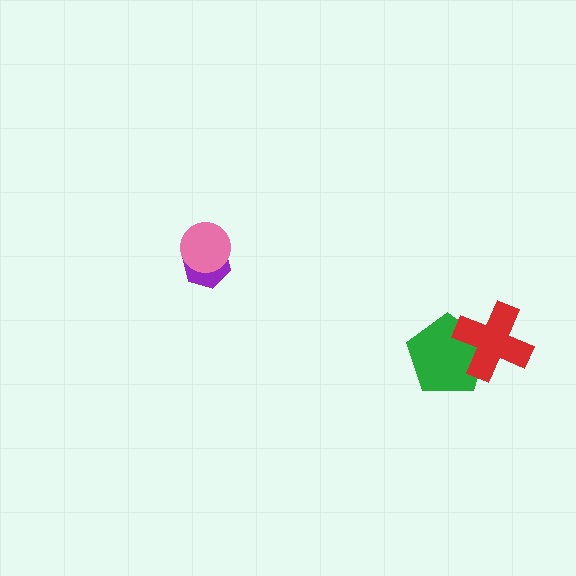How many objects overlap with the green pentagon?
1 object overlaps with the green pentagon.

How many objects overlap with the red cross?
1 object overlaps with the red cross.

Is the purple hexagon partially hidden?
Yes, it is partially covered by another shape.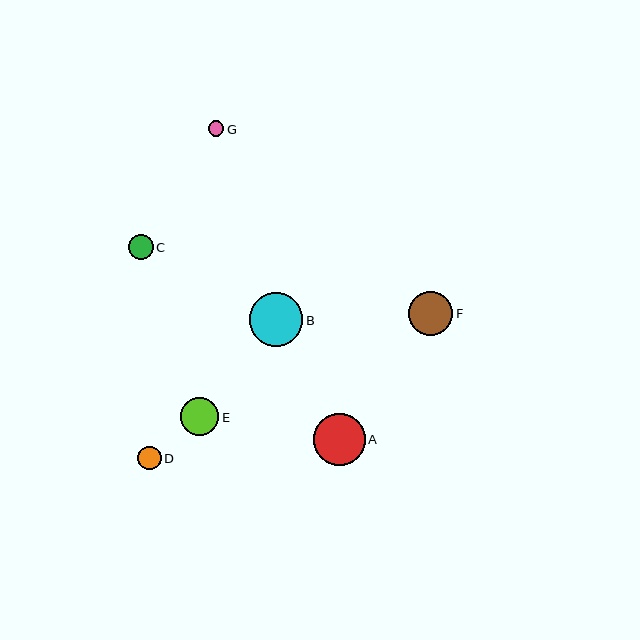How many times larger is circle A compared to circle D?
Circle A is approximately 2.2 times the size of circle D.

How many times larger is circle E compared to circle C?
Circle E is approximately 1.6 times the size of circle C.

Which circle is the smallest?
Circle G is the smallest with a size of approximately 16 pixels.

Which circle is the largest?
Circle B is the largest with a size of approximately 54 pixels.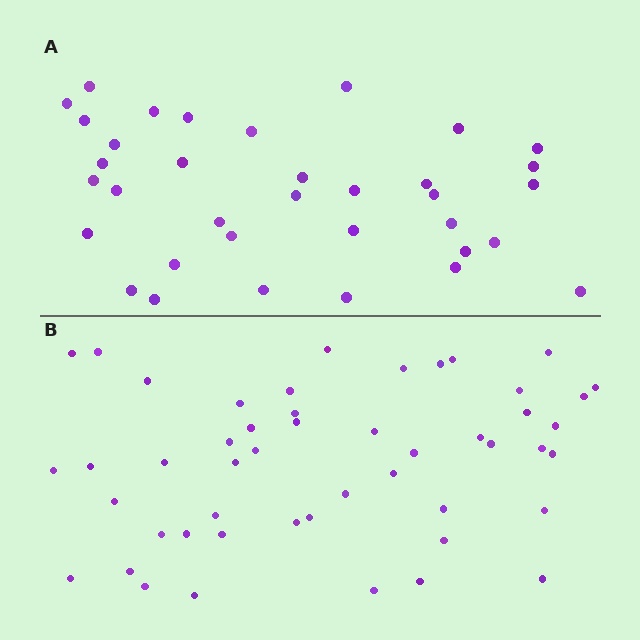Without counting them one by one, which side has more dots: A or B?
Region B (the bottom region) has more dots.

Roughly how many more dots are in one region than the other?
Region B has approximately 15 more dots than region A.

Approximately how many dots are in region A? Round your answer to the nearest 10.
About 40 dots. (The exact count is 35, which rounds to 40.)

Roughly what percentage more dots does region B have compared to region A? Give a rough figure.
About 40% more.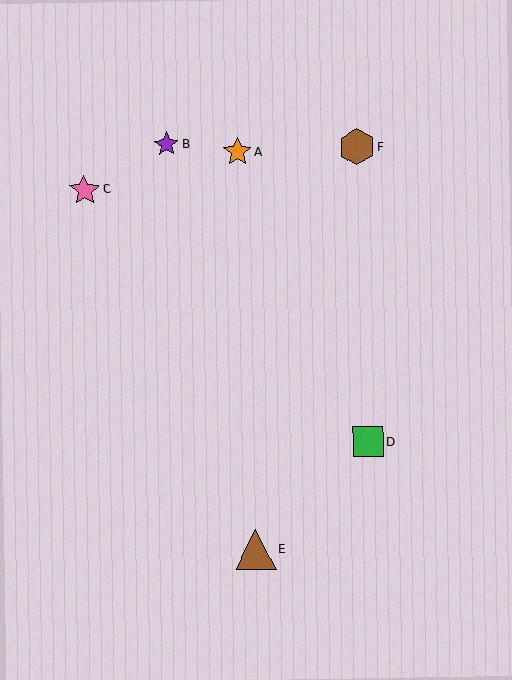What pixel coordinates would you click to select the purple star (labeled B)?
Click at (166, 144) to select the purple star B.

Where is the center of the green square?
The center of the green square is at (368, 442).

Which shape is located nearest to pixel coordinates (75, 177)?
The pink star (labeled C) at (84, 190) is nearest to that location.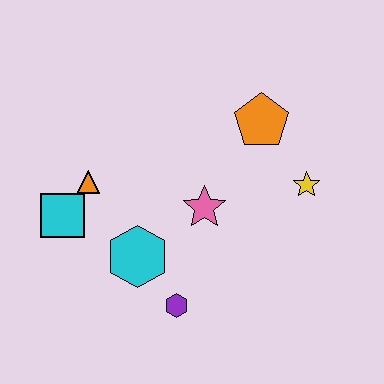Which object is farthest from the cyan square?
The yellow star is farthest from the cyan square.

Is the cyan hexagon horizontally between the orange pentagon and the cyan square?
Yes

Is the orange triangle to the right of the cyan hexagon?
No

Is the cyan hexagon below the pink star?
Yes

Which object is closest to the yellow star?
The orange pentagon is closest to the yellow star.